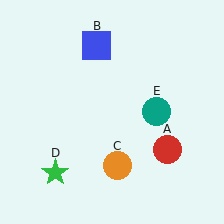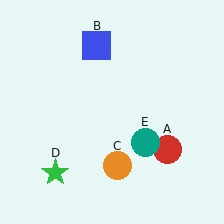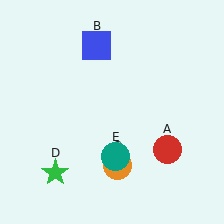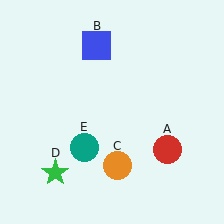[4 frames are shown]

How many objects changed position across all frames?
1 object changed position: teal circle (object E).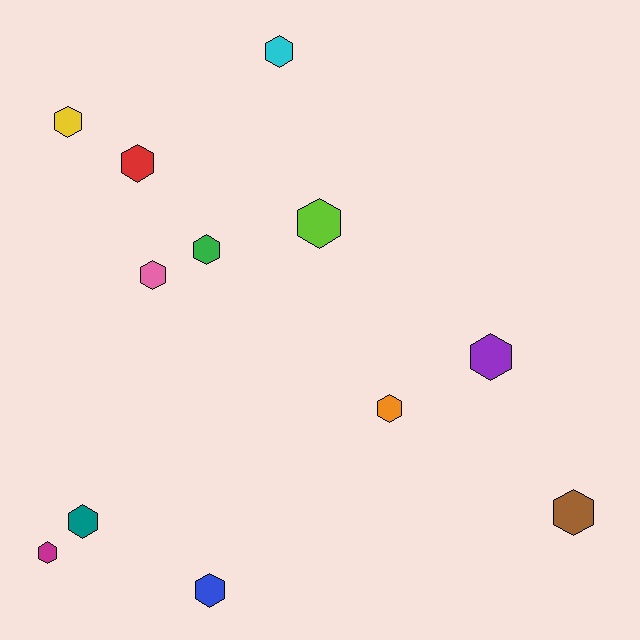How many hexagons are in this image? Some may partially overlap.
There are 12 hexagons.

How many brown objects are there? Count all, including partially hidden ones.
There is 1 brown object.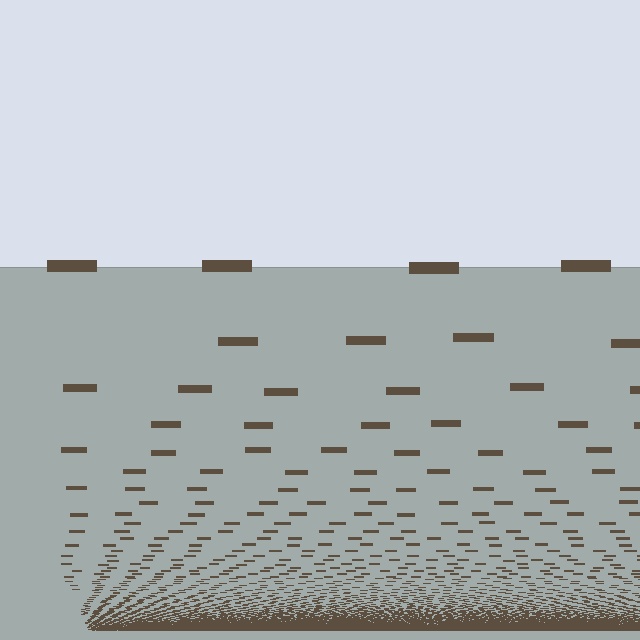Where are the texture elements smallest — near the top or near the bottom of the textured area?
Near the bottom.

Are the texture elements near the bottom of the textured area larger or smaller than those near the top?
Smaller. The gradient is inverted — elements near the bottom are smaller and denser.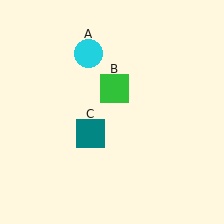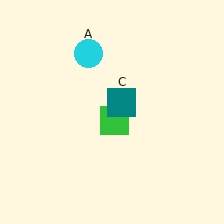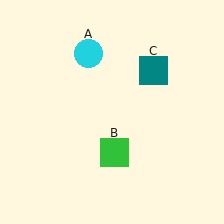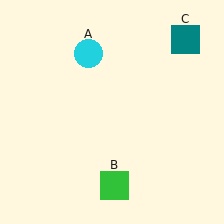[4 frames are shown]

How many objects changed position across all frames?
2 objects changed position: green square (object B), teal square (object C).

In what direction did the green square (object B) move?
The green square (object B) moved down.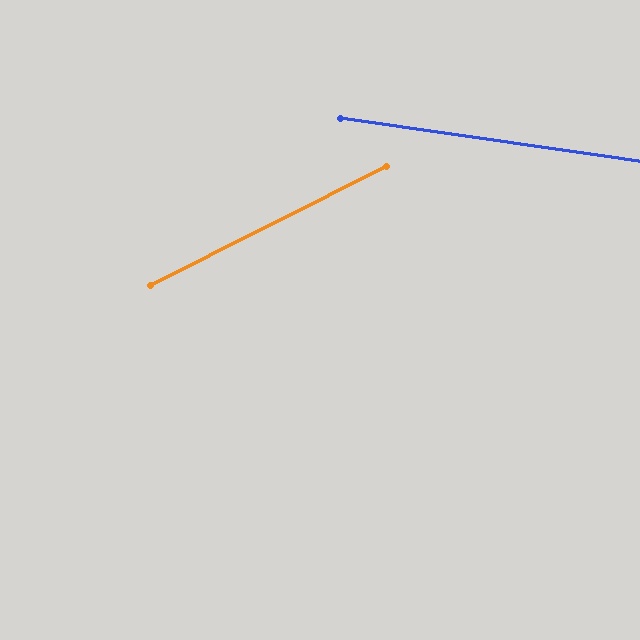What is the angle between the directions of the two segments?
Approximately 35 degrees.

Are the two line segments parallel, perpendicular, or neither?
Neither parallel nor perpendicular — they differ by about 35°.